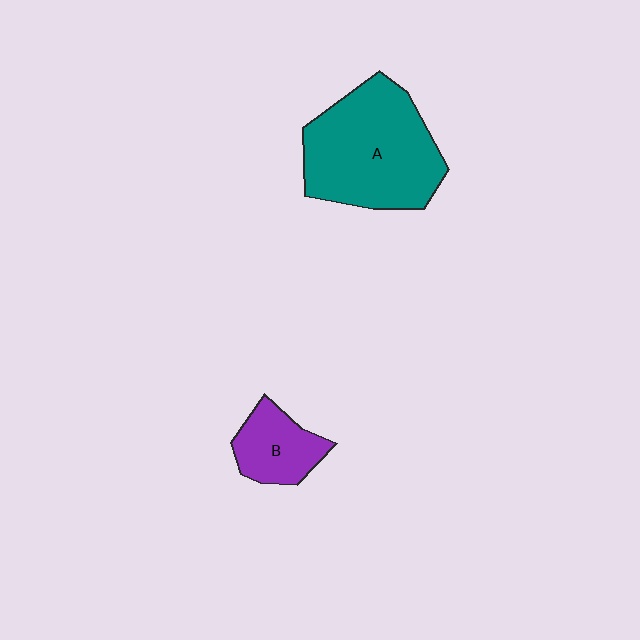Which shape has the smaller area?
Shape B (purple).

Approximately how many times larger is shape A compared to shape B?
Approximately 2.6 times.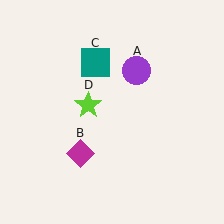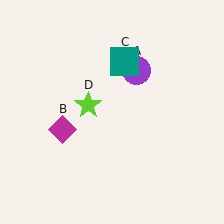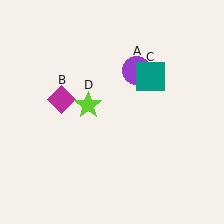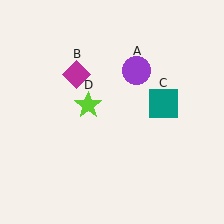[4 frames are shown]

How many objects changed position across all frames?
2 objects changed position: magenta diamond (object B), teal square (object C).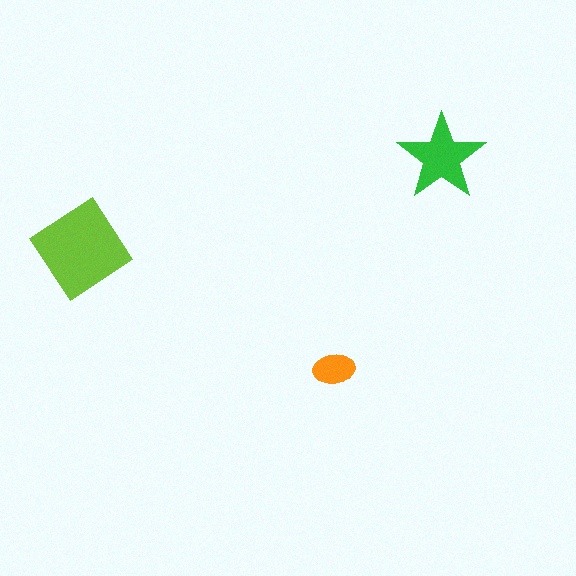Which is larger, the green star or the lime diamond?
The lime diamond.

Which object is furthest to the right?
The green star is rightmost.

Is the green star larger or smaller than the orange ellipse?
Larger.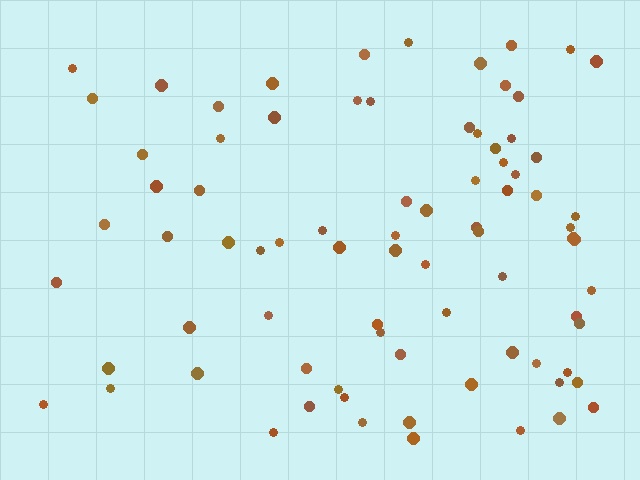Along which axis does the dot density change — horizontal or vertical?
Horizontal.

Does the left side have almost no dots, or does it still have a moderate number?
Still a moderate number, just noticeably fewer than the right.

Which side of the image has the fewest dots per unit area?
The left.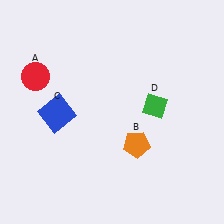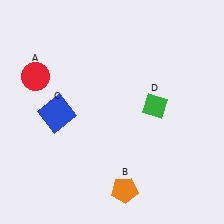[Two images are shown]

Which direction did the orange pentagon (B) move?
The orange pentagon (B) moved down.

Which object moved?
The orange pentagon (B) moved down.